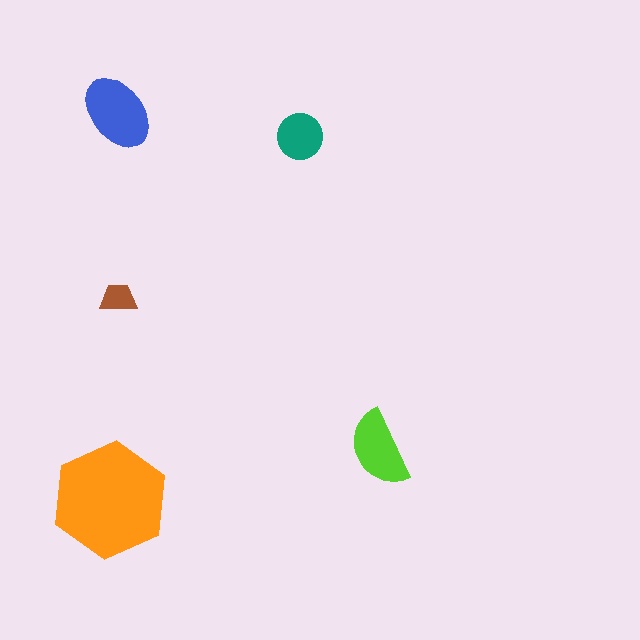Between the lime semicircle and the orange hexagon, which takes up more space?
The orange hexagon.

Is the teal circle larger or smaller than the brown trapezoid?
Larger.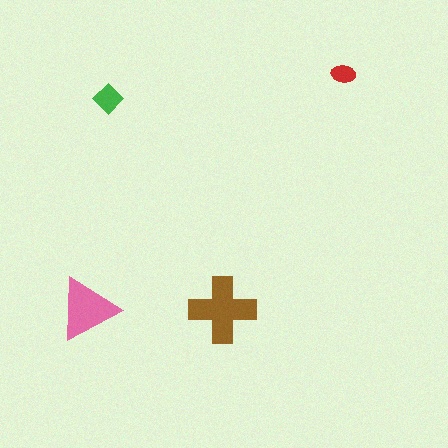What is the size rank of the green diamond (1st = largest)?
3rd.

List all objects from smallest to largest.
The red ellipse, the green diamond, the pink triangle, the brown cross.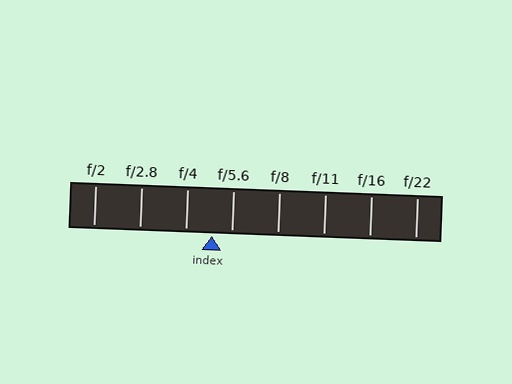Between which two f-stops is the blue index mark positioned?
The index mark is between f/4 and f/5.6.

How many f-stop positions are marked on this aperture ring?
There are 8 f-stop positions marked.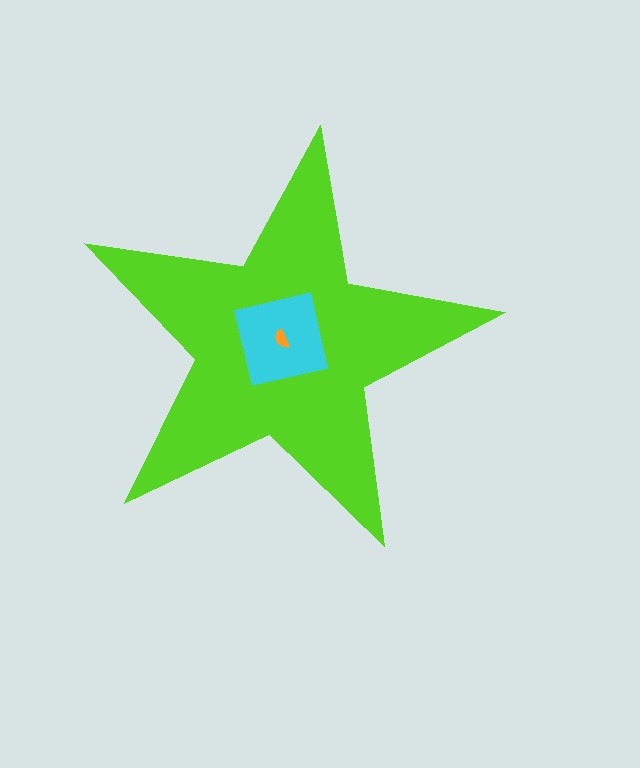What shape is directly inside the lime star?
The cyan square.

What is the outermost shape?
The lime star.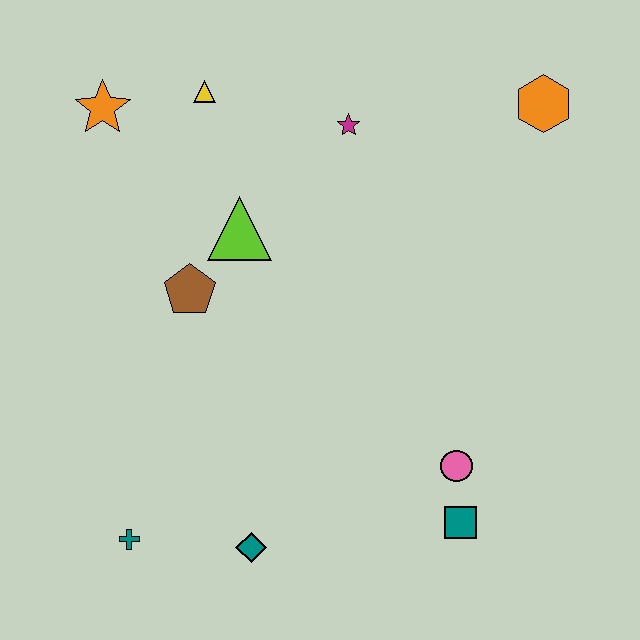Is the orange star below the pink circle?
No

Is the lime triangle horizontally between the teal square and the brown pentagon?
Yes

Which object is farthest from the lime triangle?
The teal square is farthest from the lime triangle.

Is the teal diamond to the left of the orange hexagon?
Yes